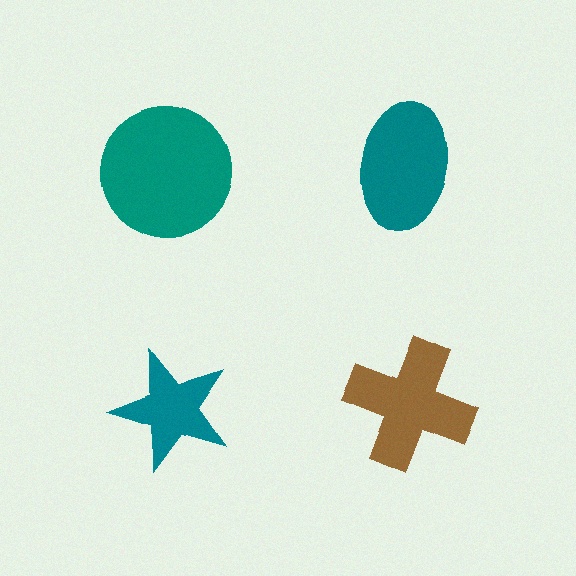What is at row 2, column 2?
A brown cross.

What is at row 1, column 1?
A teal circle.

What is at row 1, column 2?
A teal ellipse.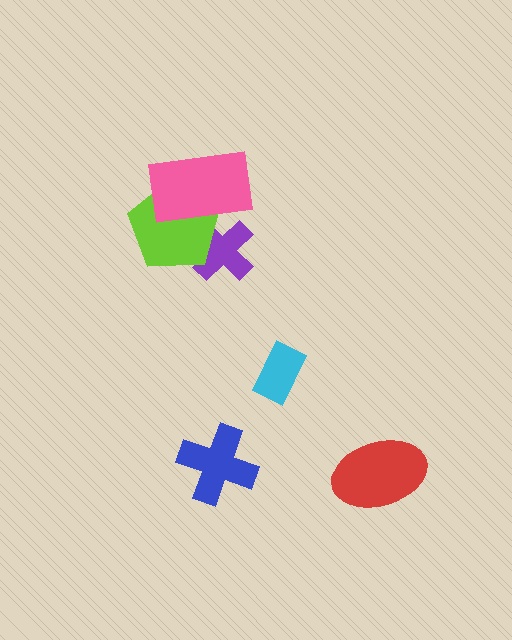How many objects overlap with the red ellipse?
0 objects overlap with the red ellipse.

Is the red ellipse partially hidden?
No, no other shape covers it.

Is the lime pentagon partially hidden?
Yes, it is partially covered by another shape.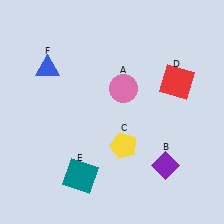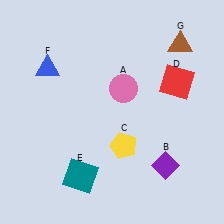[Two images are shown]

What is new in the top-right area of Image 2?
A brown triangle (G) was added in the top-right area of Image 2.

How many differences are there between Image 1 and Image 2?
There is 1 difference between the two images.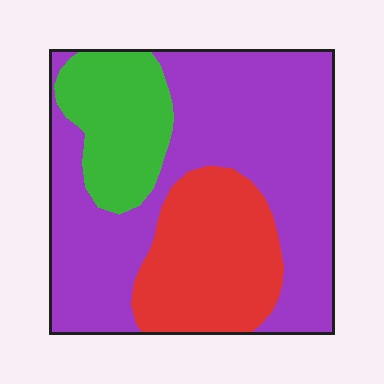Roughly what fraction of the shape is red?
Red covers about 25% of the shape.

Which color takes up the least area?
Green, at roughly 15%.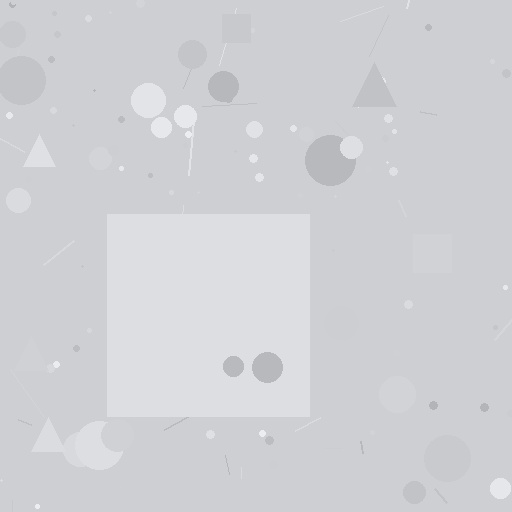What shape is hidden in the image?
A square is hidden in the image.